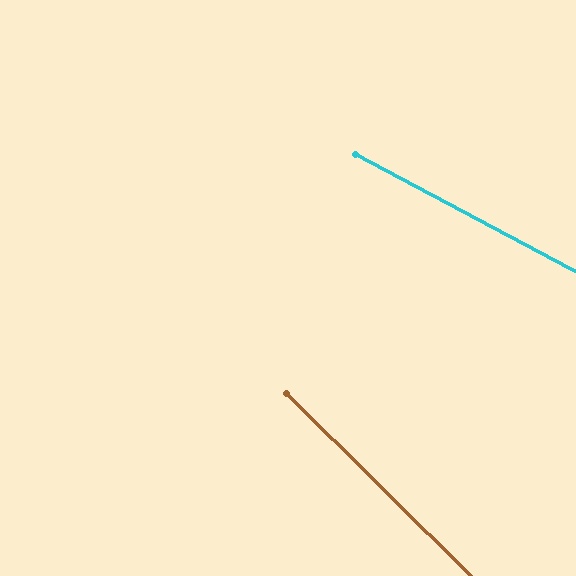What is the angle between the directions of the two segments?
Approximately 17 degrees.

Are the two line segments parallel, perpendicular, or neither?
Neither parallel nor perpendicular — they differ by about 17°.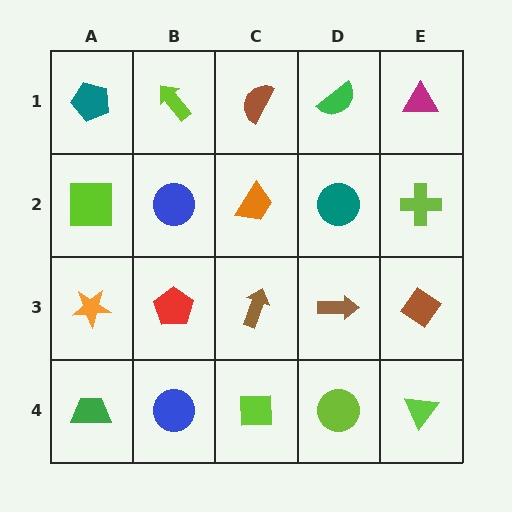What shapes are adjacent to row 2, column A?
A teal pentagon (row 1, column A), an orange star (row 3, column A), a blue circle (row 2, column B).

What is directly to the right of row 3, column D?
A brown diamond.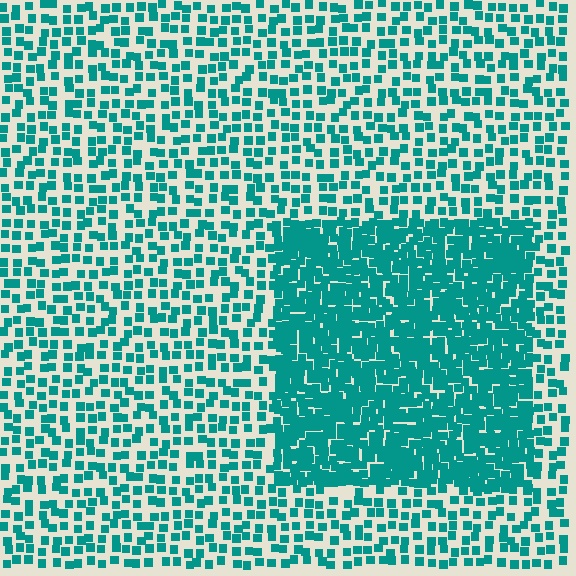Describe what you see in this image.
The image contains small teal elements arranged at two different densities. A rectangle-shaped region is visible where the elements are more densely packed than the surrounding area.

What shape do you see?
I see a rectangle.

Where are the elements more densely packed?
The elements are more densely packed inside the rectangle boundary.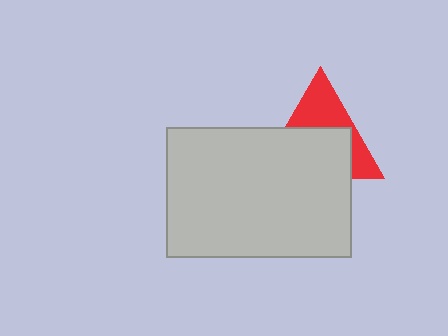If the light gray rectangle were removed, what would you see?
You would see the complete red triangle.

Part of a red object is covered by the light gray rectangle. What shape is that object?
It is a triangle.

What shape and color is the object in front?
The object in front is a light gray rectangle.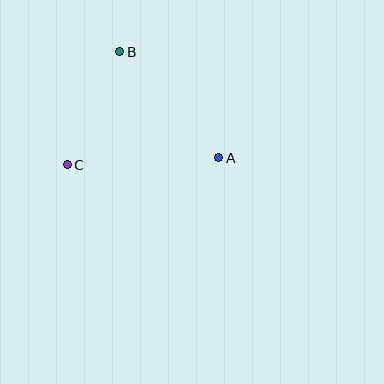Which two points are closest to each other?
Points B and C are closest to each other.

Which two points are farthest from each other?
Points A and C are farthest from each other.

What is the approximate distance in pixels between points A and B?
The distance between A and B is approximately 145 pixels.